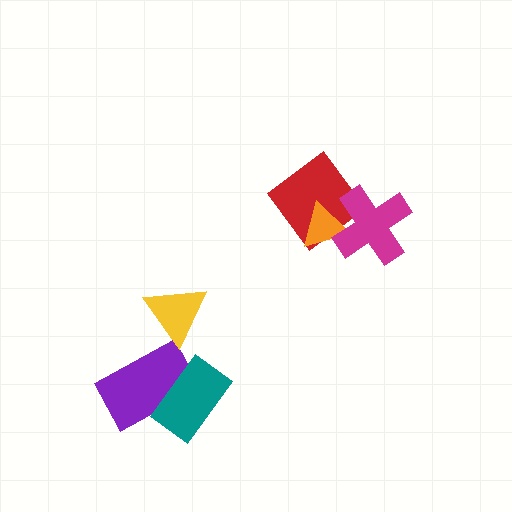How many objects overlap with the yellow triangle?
0 objects overlap with the yellow triangle.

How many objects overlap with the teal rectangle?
1 object overlaps with the teal rectangle.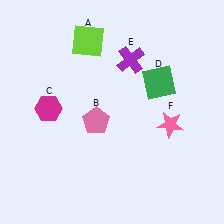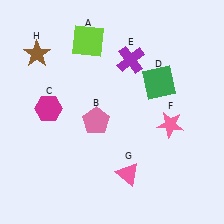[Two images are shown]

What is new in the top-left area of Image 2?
A brown star (H) was added in the top-left area of Image 2.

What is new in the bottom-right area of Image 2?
A pink triangle (G) was added in the bottom-right area of Image 2.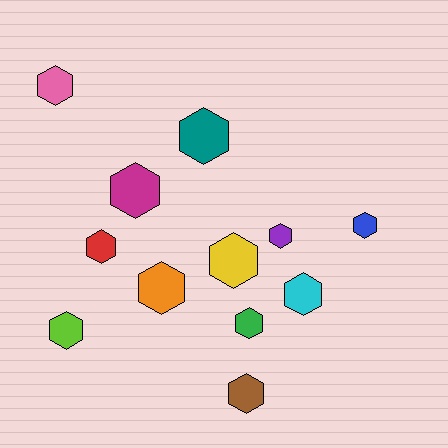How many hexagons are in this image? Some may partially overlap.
There are 12 hexagons.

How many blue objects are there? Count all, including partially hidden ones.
There is 1 blue object.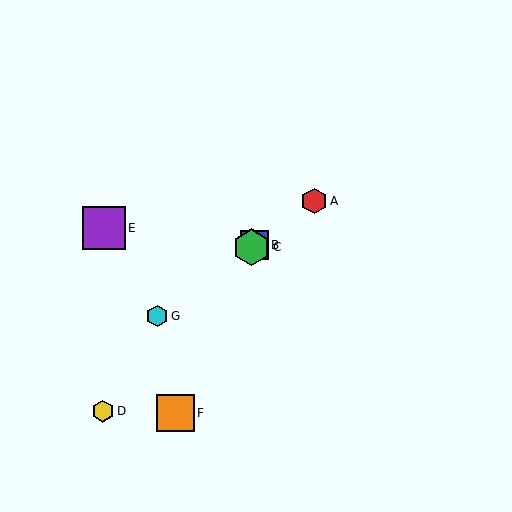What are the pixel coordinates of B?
Object B is at (254, 245).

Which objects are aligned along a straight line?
Objects A, B, C, G are aligned along a straight line.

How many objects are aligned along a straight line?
4 objects (A, B, C, G) are aligned along a straight line.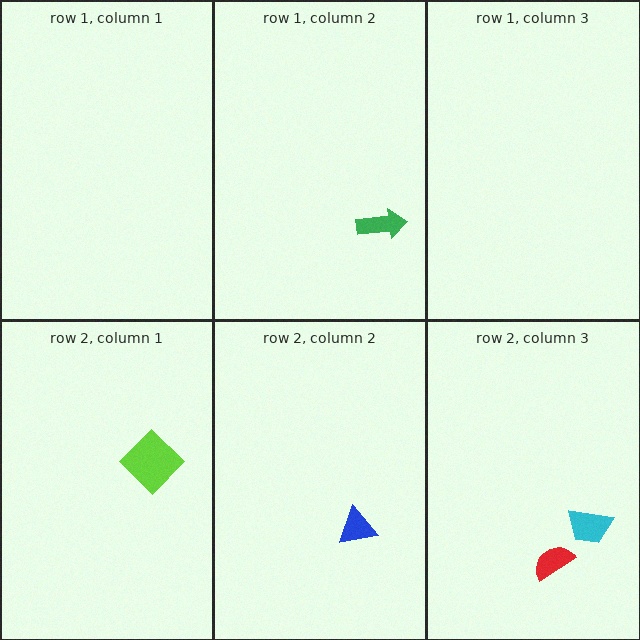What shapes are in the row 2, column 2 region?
The blue triangle.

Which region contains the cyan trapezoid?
The row 2, column 3 region.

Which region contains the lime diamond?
The row 2, column 1 region.